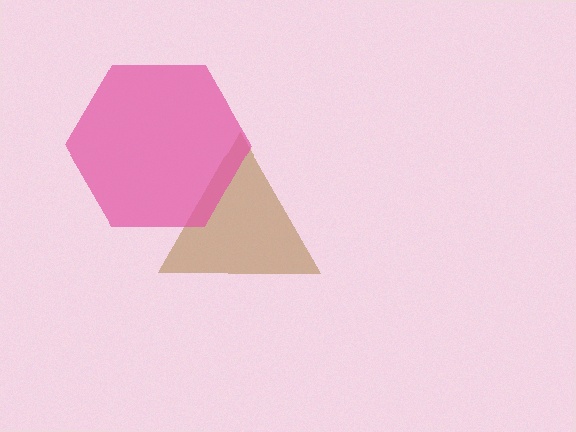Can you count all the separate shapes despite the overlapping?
Yes, there are 2 separate shapes.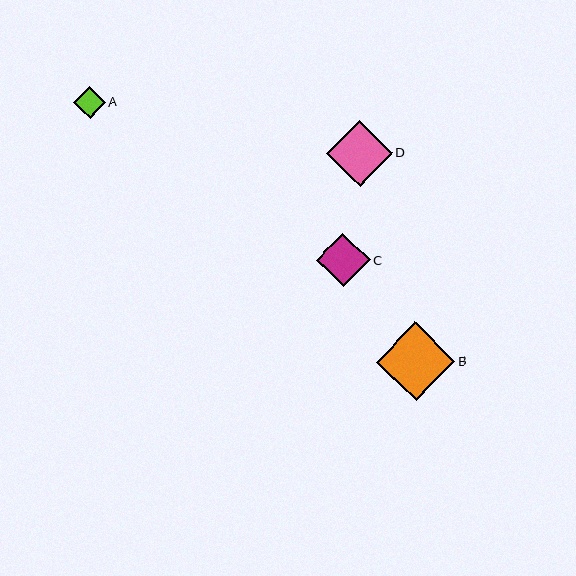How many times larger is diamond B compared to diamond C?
Diamond B is approximately 1.5 times the size of diamond C.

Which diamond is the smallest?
Diamond A is the smallest with a size of approximately 32 pixels.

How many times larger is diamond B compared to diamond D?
Diamond B is approximately 1.2 times the size of diamond D.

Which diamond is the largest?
Diamond B is the largest with a size of approximately 78 pixels.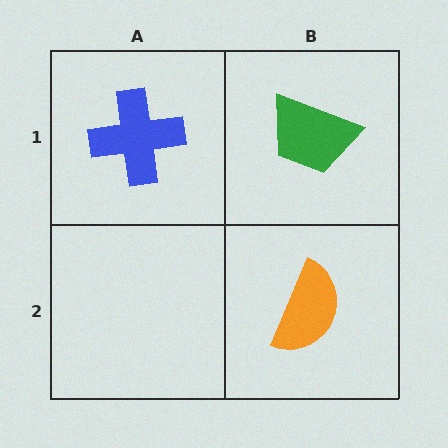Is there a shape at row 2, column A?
No, that cell is empty.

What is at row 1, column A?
A blue cross.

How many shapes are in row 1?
2 shapes.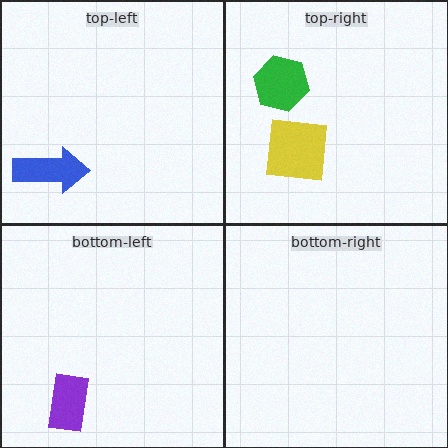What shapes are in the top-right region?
The yellow square, the green hexagon.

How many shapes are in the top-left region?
1.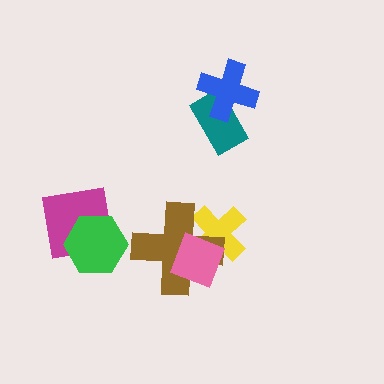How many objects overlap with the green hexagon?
1 object overlaps with the green hexagon.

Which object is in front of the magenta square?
The green hexagon is in front of the magenta square.